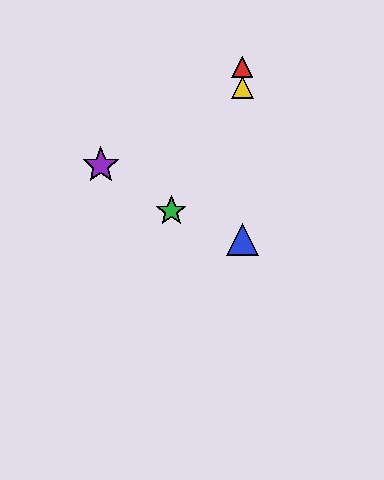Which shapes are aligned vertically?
The red triangle, the blue triangle, the yellow triangle are aligned vertically.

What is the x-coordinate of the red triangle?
The red triangle is at x≈242.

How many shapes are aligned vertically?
3 shapes (the red triangle, the blue triangle, the yellow triangle) are aligned vertically.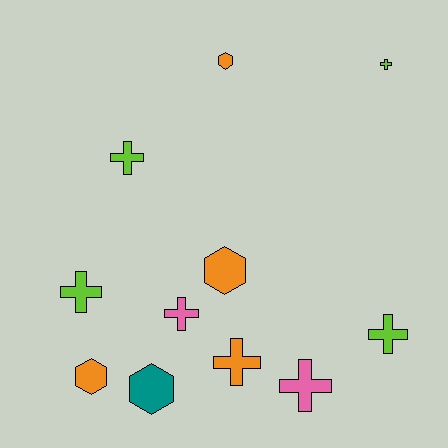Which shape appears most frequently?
Cross, with 7 objects.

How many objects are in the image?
There are 11 objects.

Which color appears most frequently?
Lime, with 4 objects.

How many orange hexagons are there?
There are 3 orange hexagons.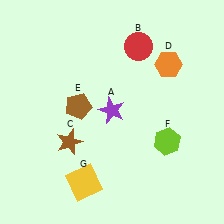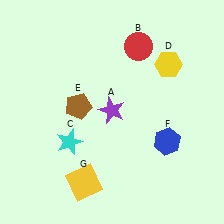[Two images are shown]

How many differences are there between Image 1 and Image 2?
There are 3 differences between the two images.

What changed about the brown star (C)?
In Image 1, C is brown. In Image 2, it changed to cyan.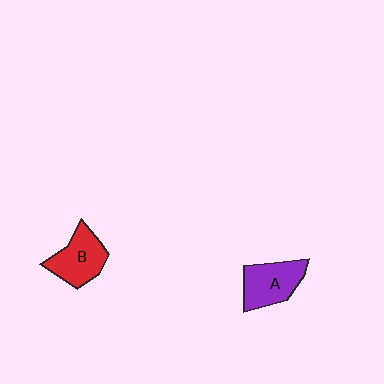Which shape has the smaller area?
Shape B (red).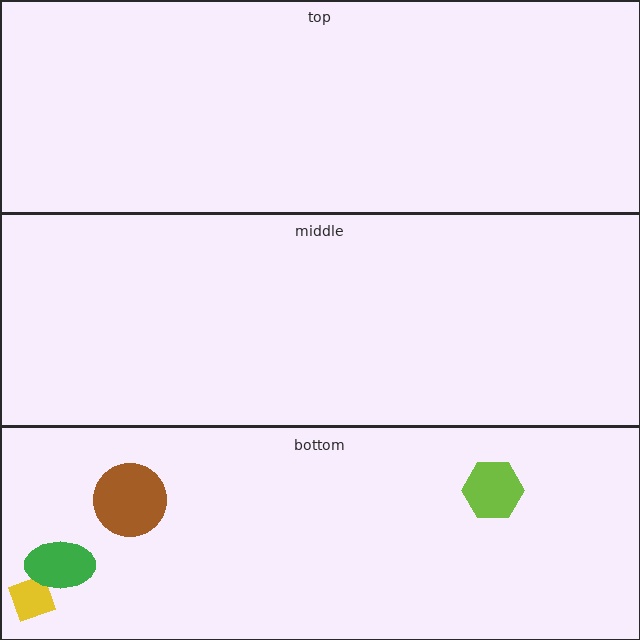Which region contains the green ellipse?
The bottom region.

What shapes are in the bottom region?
The lime hexagon, the brown circle, the yellow diamond, the green ellipse.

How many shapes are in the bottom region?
4.